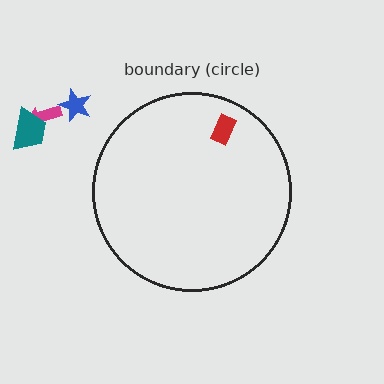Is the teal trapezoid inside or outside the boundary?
Outside.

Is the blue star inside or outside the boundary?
Outside.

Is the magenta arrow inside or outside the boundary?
Outside.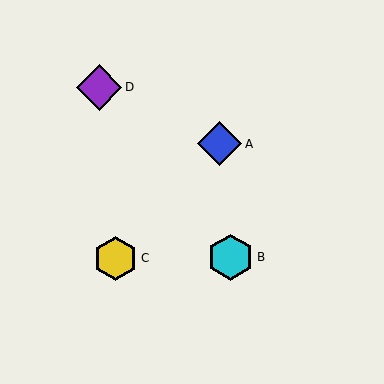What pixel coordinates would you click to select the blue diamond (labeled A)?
Click at (220, 144) to select the blue diamond A.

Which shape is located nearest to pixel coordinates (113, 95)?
The purple diamond (labeled D) at (99, 87) is nearest to that location.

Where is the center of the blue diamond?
The center of the blue diamond is at (220, 144).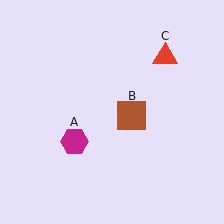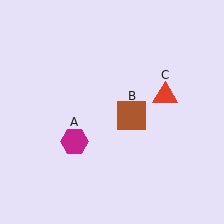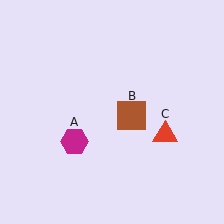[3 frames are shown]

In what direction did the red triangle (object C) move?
The red triangle (object C) moved down.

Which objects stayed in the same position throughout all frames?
Magenta hexagon (object A) and brown square (object B) remained stationary.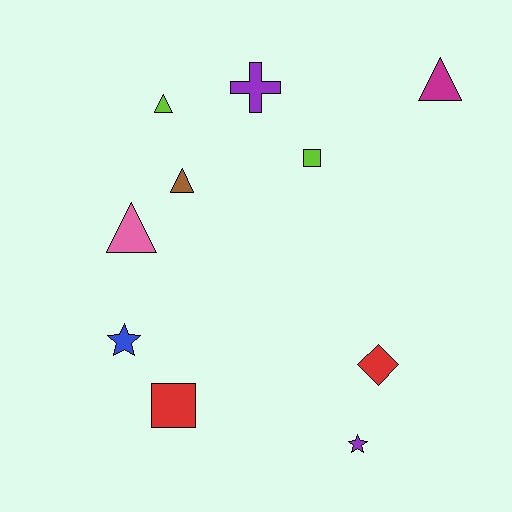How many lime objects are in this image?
There are 2 lime objects.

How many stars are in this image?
There are 2 stars.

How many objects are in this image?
There are 10 objects.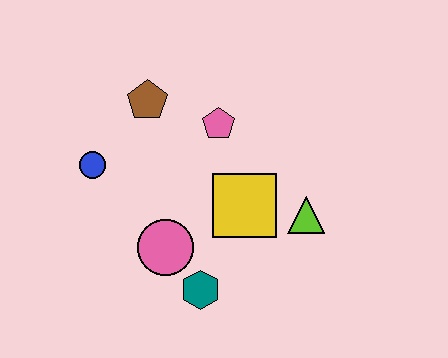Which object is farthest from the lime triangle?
The blue circle is farthest from the lime triangle.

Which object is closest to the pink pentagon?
The brown pentagon is closest to the pink pentagon.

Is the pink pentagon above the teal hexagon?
Yes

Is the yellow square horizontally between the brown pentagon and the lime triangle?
Yes